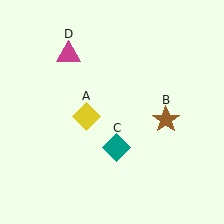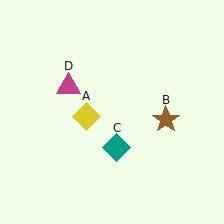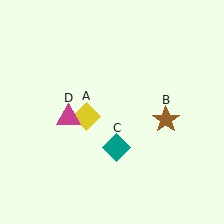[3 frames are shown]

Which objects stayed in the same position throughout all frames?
Yellow diamond (object A) and brown star (object B) and teal diamond (object C) remained stationary.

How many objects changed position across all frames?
1 object changed position: magenta triangle (object D).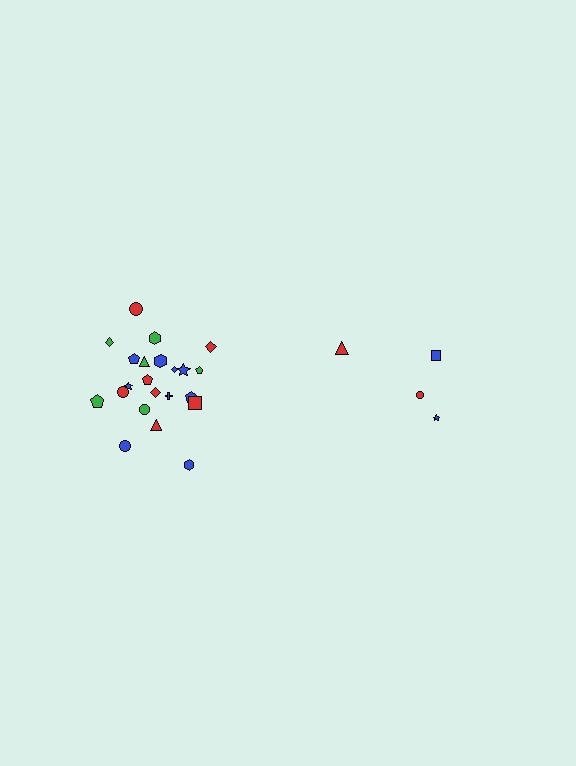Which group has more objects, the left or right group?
The left group.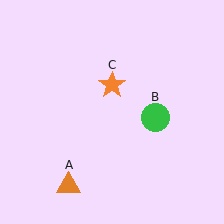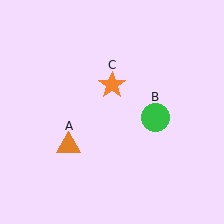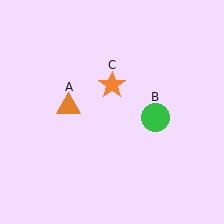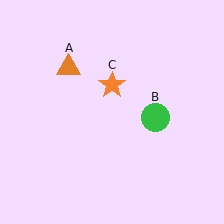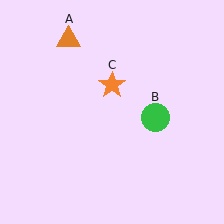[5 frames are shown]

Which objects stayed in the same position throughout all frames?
Green circle (object B) and orange star (object C) remained stationary.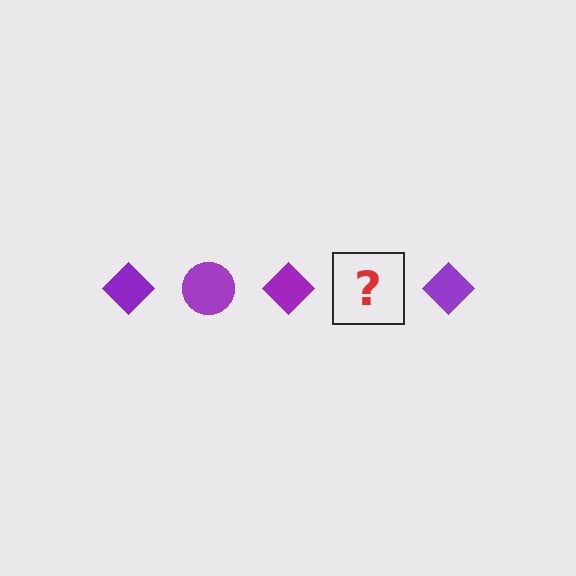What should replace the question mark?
The question mark should be replaced with a purple circle.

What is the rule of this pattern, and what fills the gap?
The rule is that the pattern cycles through diamond, circle shapes in purple. The gap should be filled with a purple circle.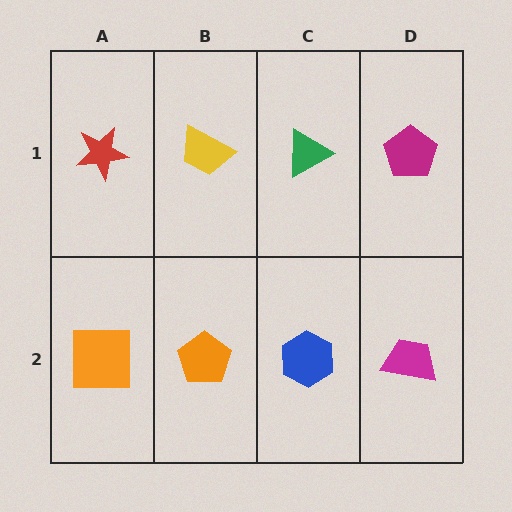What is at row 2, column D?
A magenta trapezoid.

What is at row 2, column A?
An orange square.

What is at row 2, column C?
A blue hexagon.